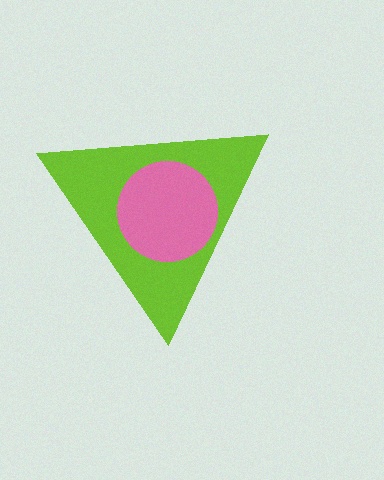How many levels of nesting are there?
2.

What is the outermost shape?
The lime triangle.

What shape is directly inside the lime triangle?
The pink circle.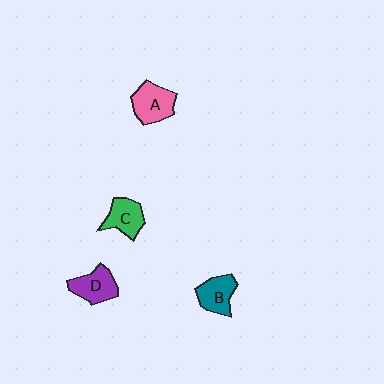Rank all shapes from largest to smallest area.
From largest to smallest: A (pink), D (purple), C (green), B (teal).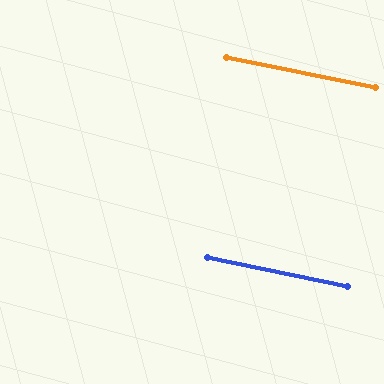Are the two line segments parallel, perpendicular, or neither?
Parallel — their directions differ by only 0.3°.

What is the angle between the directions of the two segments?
Approximately 0 degrees.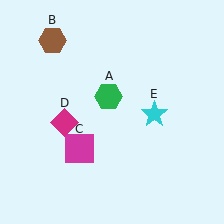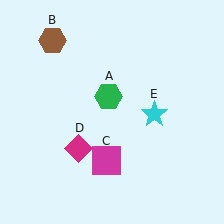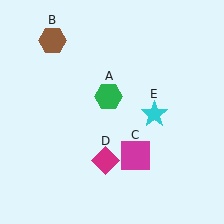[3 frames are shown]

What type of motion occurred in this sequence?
The magenta square (object C), magenta diamond (object D) rotated counterclockwise around the center of the scene.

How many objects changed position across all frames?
2 objects changed position: magenta square (object C), magenta diamond (object D).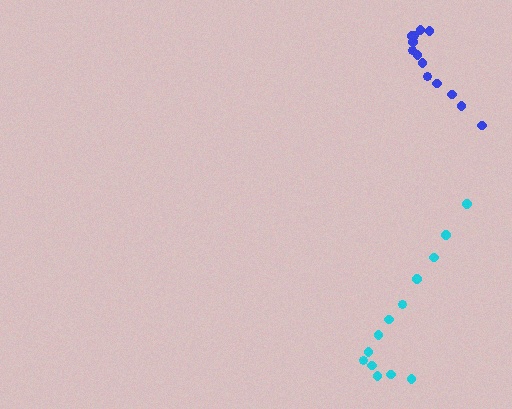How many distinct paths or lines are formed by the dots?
There are 2 distinct paths.